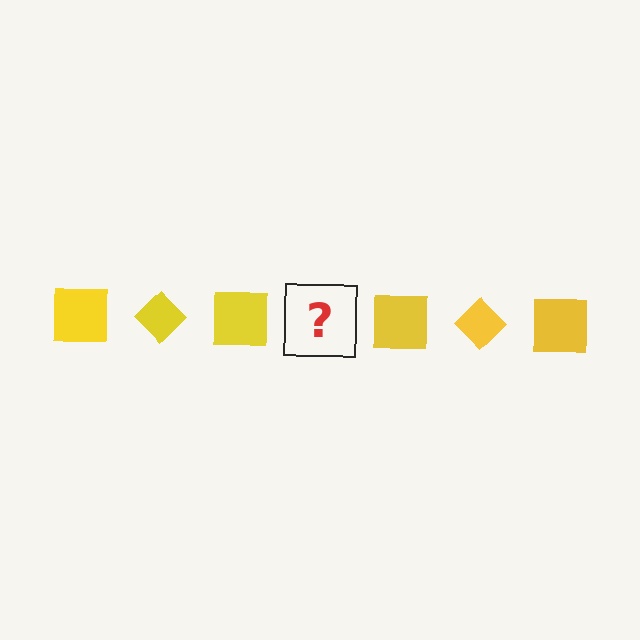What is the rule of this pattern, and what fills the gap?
The rule is that the pattern cycles through square, diamond shapes in yellow. The gap should be filled with a yellow diamond.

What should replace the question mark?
The question mark should be replaced with a yellow diamond.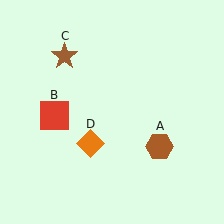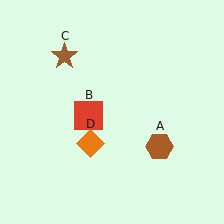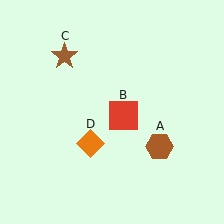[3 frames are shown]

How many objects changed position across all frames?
1 object changed position: red square (object B).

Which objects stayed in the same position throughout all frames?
Brown hexagon (object A) and brown star (object C) and orange diamond (object D) remained stationary.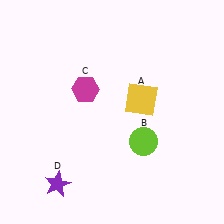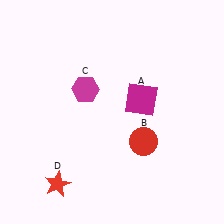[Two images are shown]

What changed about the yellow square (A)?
In Image 1, A is yellow. In Image 2, it changed to magenta.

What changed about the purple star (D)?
In Image 1, D is purple. In Image 2, it changed to red.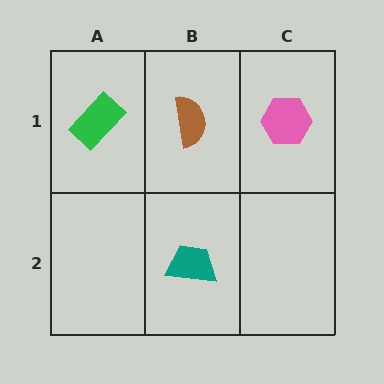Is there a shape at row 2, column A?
No, that cell is empty.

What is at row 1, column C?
A pink hexagon.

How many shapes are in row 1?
3 shapes.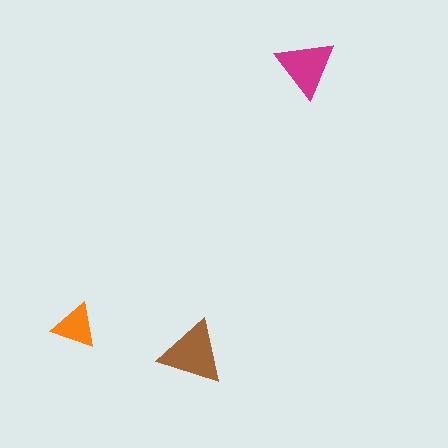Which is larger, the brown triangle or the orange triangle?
The brown one.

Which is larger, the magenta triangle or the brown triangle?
The brown one.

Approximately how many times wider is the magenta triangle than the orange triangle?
About 1.5 times wider.